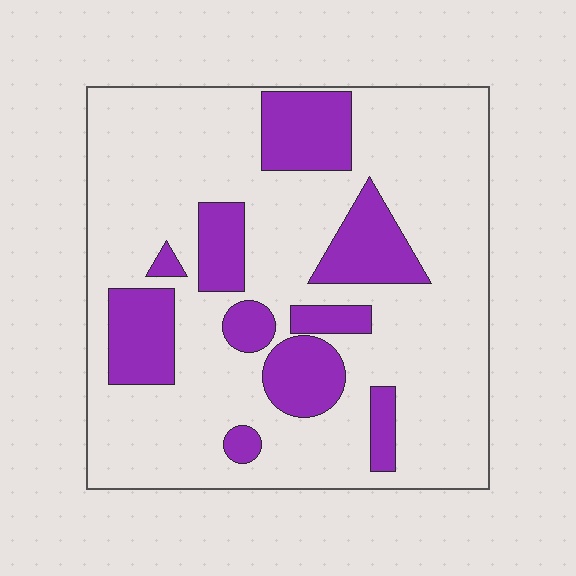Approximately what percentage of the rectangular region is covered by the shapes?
Approximately 25%.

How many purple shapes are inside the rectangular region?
10.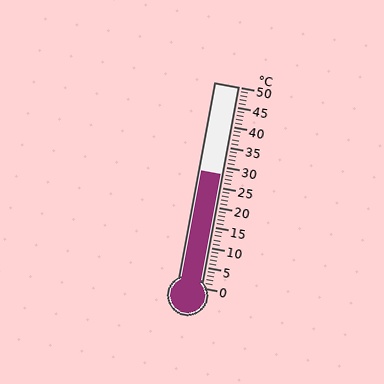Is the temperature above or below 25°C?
The temperature is above 25°C.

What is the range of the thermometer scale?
The thermometer scale ranges from 0°C to 50°C.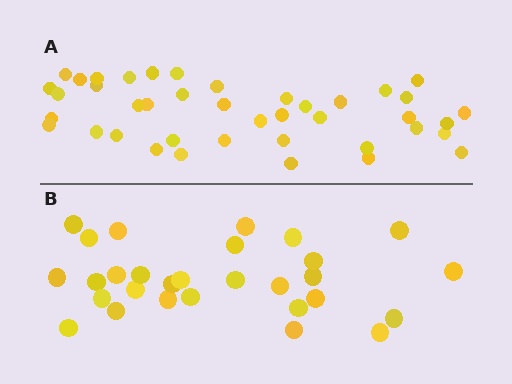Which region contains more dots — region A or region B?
Region A (the top region) has more dots.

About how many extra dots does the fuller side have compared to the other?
Region A has roughly 12 or so more dots than region B.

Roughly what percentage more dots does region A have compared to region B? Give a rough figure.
About 40% more.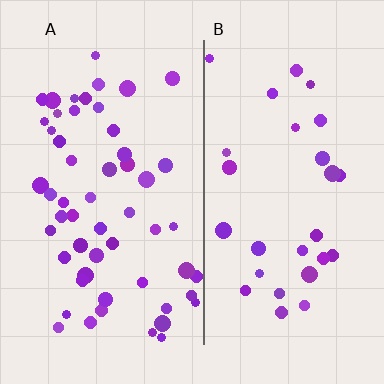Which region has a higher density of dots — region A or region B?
A (the left).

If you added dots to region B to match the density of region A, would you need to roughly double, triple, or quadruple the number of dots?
Approximately double.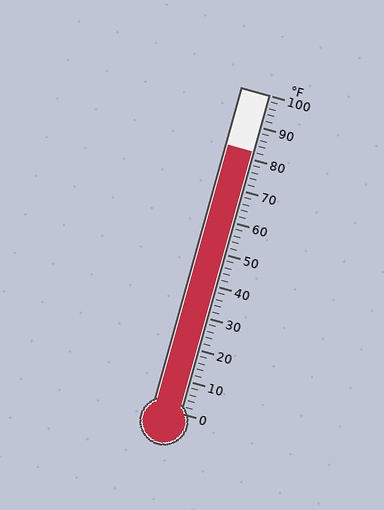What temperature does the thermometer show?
The thermometer shows approximately 82°F.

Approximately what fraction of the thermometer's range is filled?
The thermometer is filled to approximately 80% of its range.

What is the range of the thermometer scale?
The thermometer scale ranges from 0°F to 100°F.